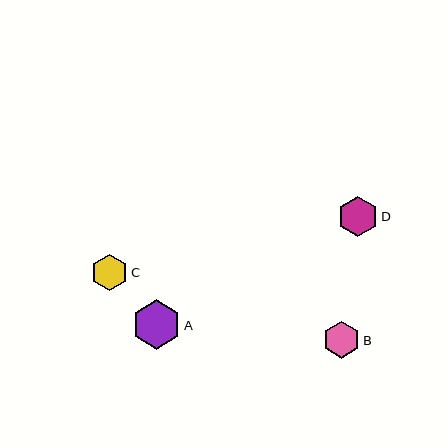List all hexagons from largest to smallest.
From largest to smallest: A, D, C, B.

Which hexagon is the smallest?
Hexagon B is the smallest with a size of approximately 36 pixels.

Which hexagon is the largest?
Hexagon A is the largest with a size of approximately 49 pixels.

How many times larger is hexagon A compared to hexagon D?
Hexagon A is approximately 1.2 times the size of hexagon D.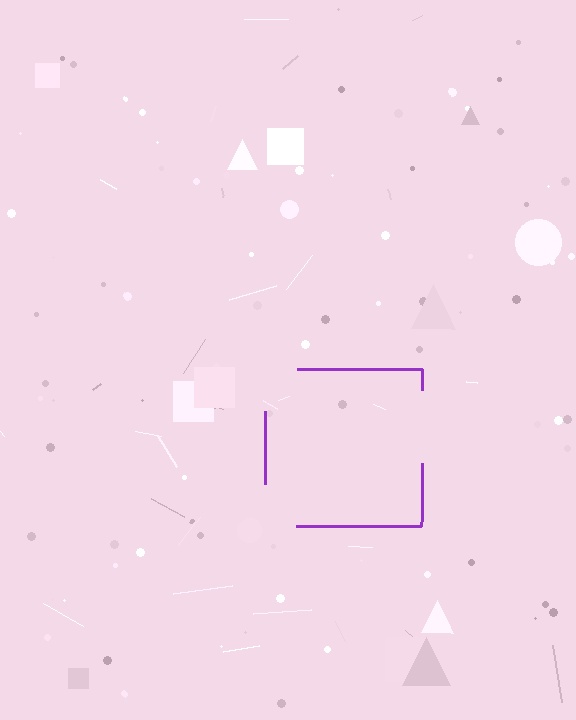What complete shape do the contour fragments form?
The contour fragments form a square.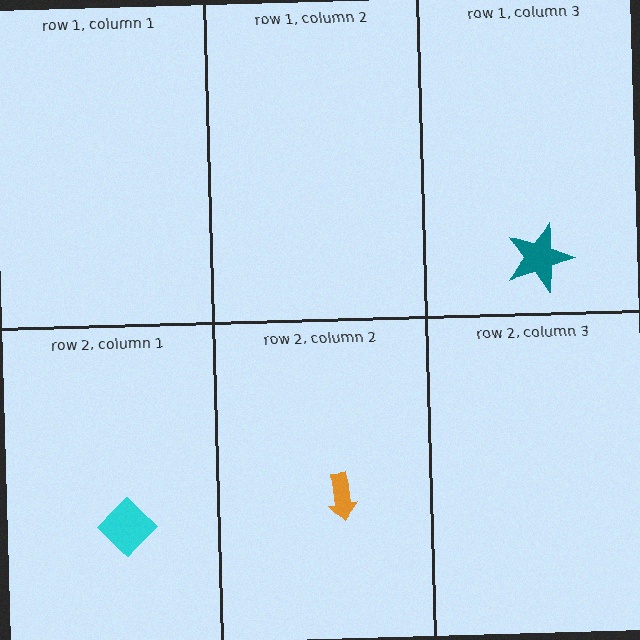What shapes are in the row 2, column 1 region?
The cyan diamond.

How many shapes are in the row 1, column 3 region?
1.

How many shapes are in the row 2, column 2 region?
1.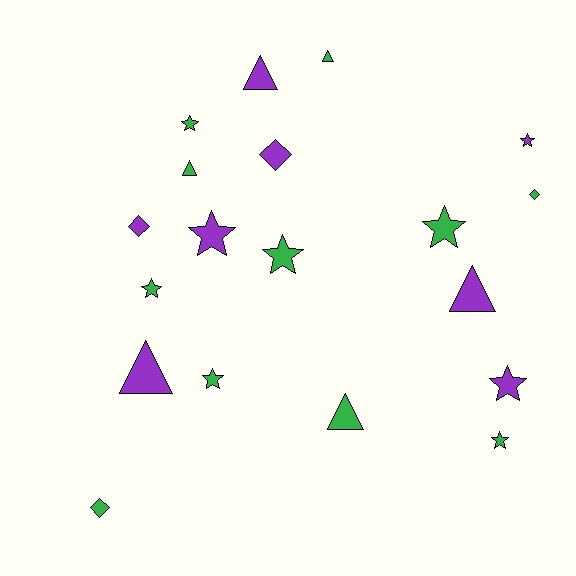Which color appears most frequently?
Green, with 11 objects.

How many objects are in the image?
There are 19 objects.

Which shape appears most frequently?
Star, with 9 objects.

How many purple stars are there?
There are 3 purple stars.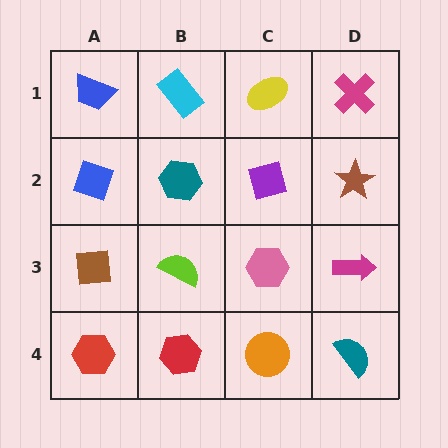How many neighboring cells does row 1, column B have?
3.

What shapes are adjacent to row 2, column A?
A blue trapezoid (row 1, column A), a brown square (row 3, column A), a teal hexagon (row 2, column B).